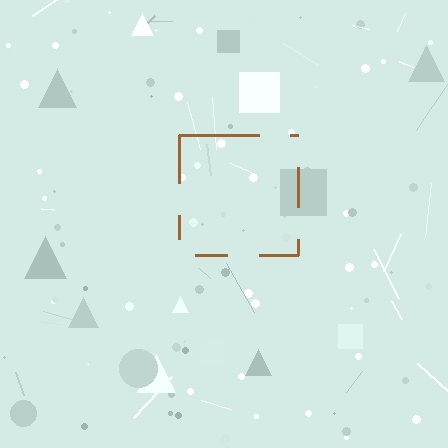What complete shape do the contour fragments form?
The contour fragments form a square.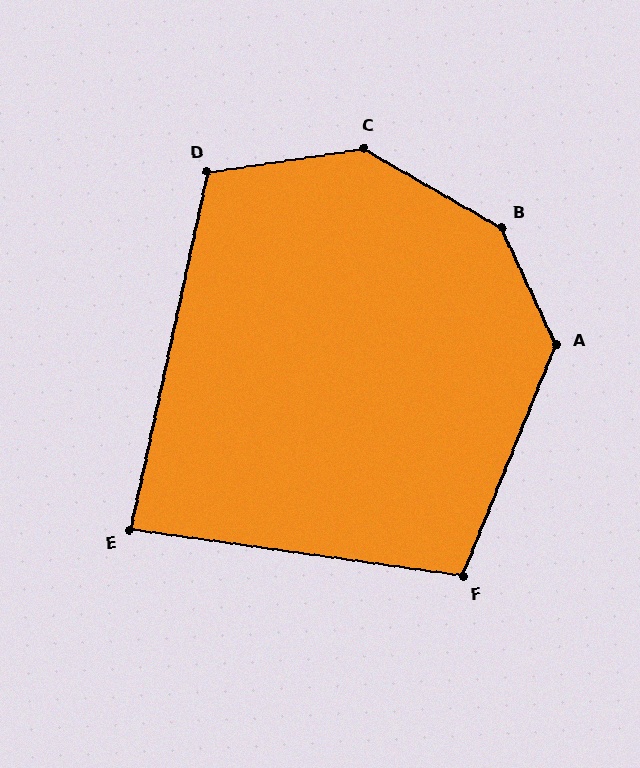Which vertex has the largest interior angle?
B, at approximately 145 degrees.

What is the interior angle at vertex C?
Approximately 141 degrees (obtuse).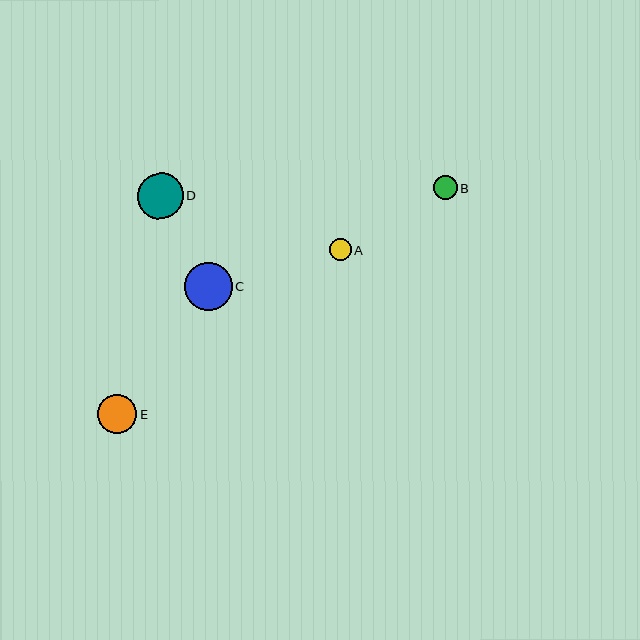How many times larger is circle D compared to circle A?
Circle D is approximately 2.1 times the size of circle A.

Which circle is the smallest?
Circle A is the smallest with a size of approximately 22 pixels.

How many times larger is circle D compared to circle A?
Circle D is approximately 2.1 times the size of circle A.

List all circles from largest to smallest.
From largest to smallest: C, D, E, B, A.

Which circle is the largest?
Circle C is the largest with a size of approximately 48 pixels.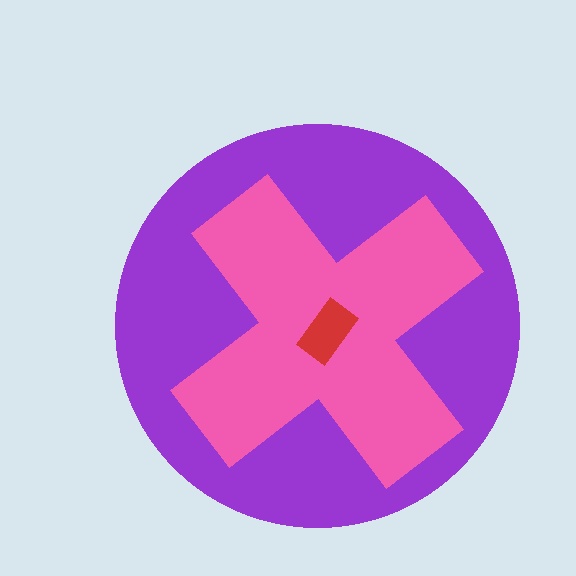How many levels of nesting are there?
3.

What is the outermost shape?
The purple circle.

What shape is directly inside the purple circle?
The pink cross.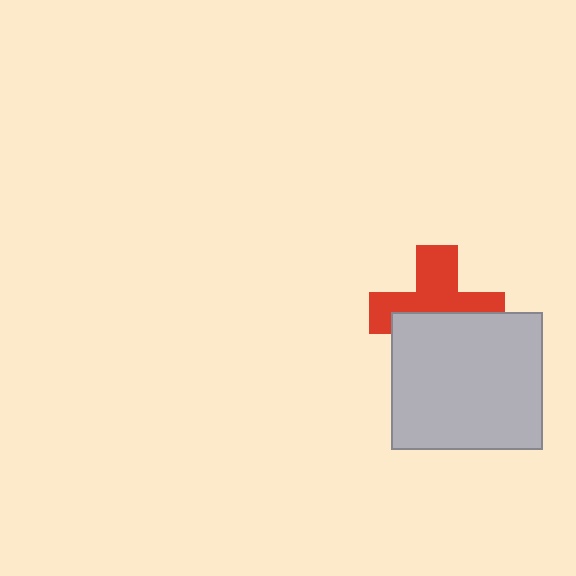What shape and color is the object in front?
The object in front is a light gray rectangle.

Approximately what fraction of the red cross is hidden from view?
Roughly 47% of the red cross is hidden behind the light gray rectangle.